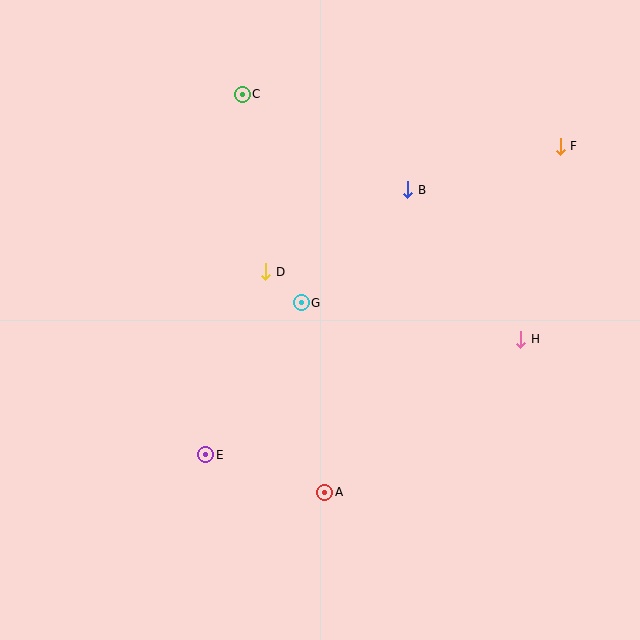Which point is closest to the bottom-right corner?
Point H is closest to the bottom-right corner.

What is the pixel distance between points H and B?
The distance between H and B is 187 pixels.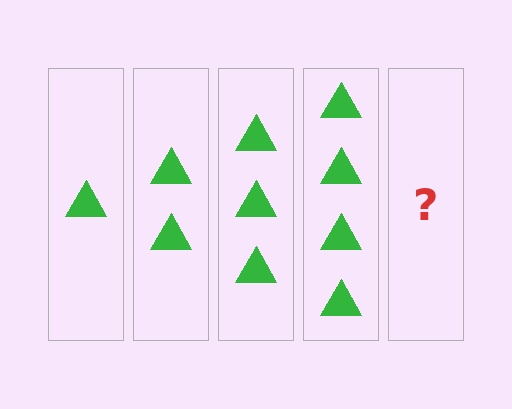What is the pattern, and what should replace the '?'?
The pattern is that each step adds one more triangle. The '?' should be 5 triangles.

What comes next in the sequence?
The next element should be 5 triangles.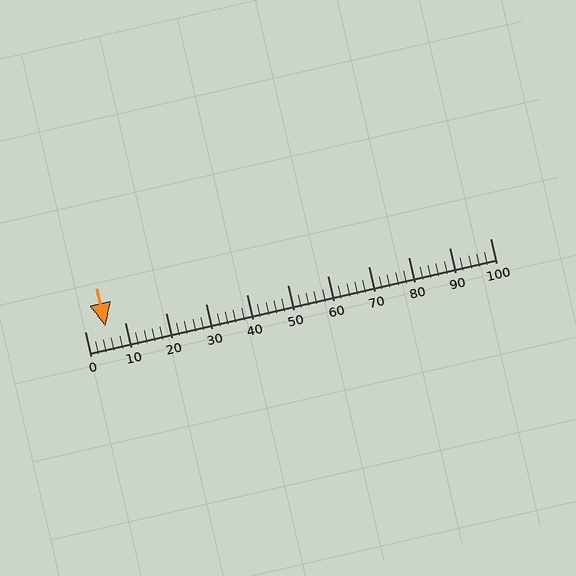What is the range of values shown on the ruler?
The ruler shows values from 0 to 100.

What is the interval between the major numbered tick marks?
The major tick marks are spaced 10 units apart.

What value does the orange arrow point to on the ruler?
The orange arrow points to approximately 5.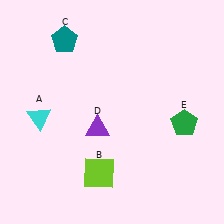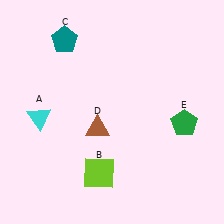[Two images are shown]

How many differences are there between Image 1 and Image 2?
There is 1 difference between the two images.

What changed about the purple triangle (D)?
In Image 1, D is purple. In Image 2, it changed to brown.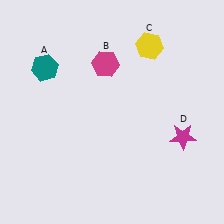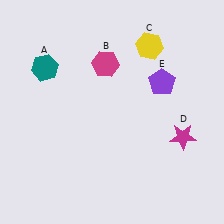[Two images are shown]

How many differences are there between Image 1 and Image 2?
There is 1 difference between the two images.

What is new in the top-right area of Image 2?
A purple pentagon (E) was added in the top-right area of Image 2.